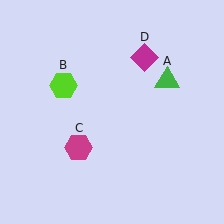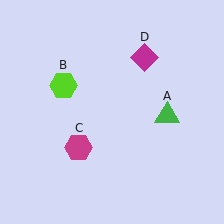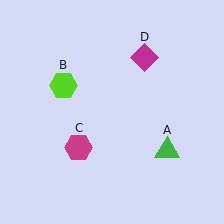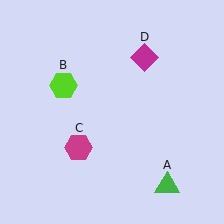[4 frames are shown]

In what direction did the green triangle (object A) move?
The green triangle (object A) moved down.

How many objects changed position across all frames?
1 object changed position: green triangle (object A).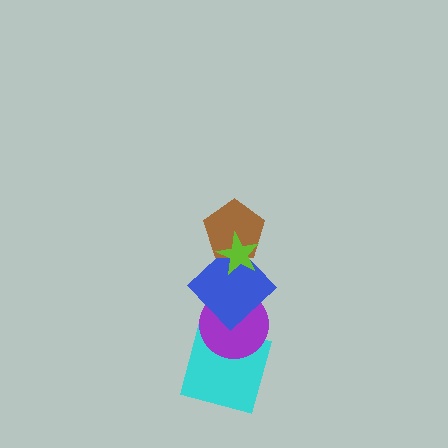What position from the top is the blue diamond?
The blue diamond is 3rd from the top.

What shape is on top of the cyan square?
The purple circle is on top of the cyan square.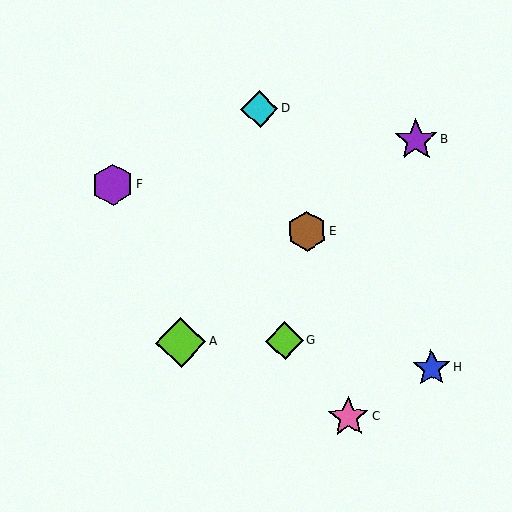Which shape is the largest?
The lime diamond (labeled A) is the largest.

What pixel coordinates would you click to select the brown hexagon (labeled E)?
Click at (307, 231) to select the brown hexagon E.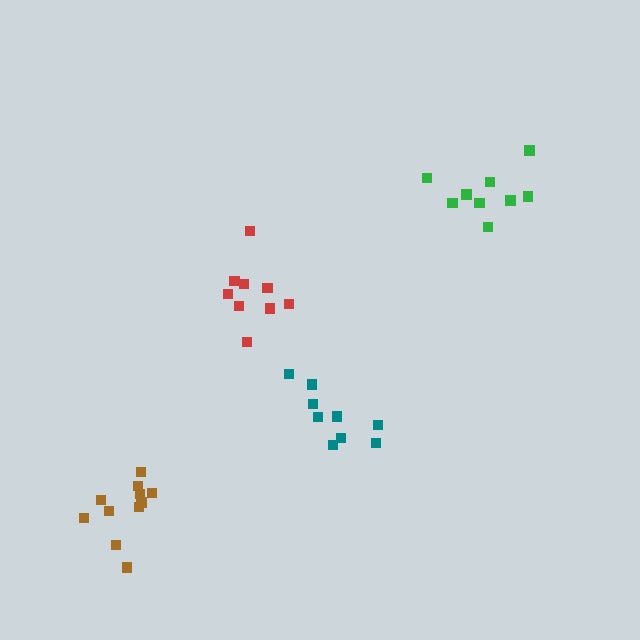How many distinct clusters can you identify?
There are 4 distinct clusters.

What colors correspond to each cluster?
The clusters are colored: red, teal, green, brown.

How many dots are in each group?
Group 1: 9 dots, Group 2: 9 dots, Group 3: 9 dots, Group 4: 11 dots (38 total).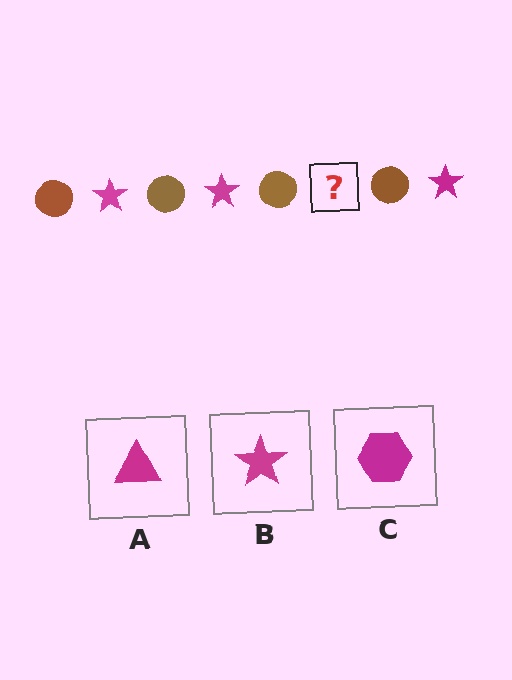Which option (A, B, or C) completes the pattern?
B.